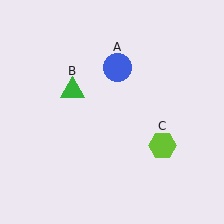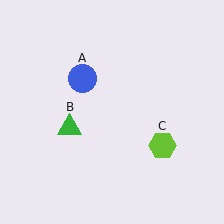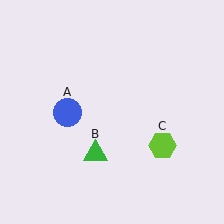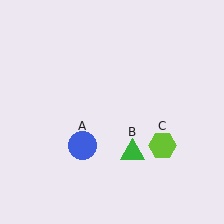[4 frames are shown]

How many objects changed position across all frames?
2 objects changed position: blue circle (object A), green triangle (object B).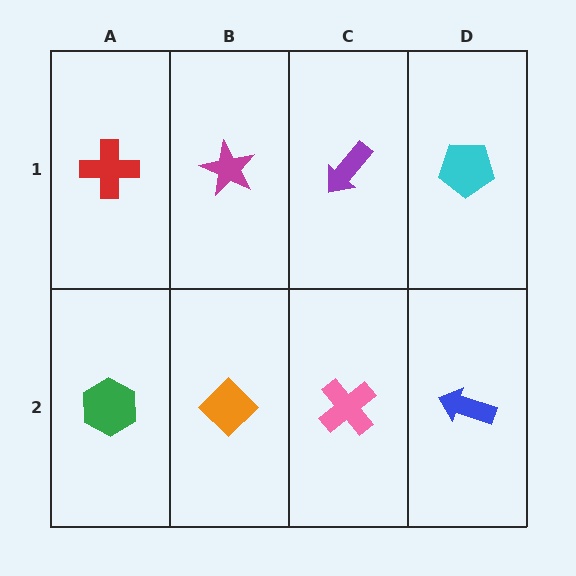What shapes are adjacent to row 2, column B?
A magenta star (row 1, column B), a green hexagon (row 2, column A), a pink cross (row 2, column C).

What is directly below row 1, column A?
A green hexagon.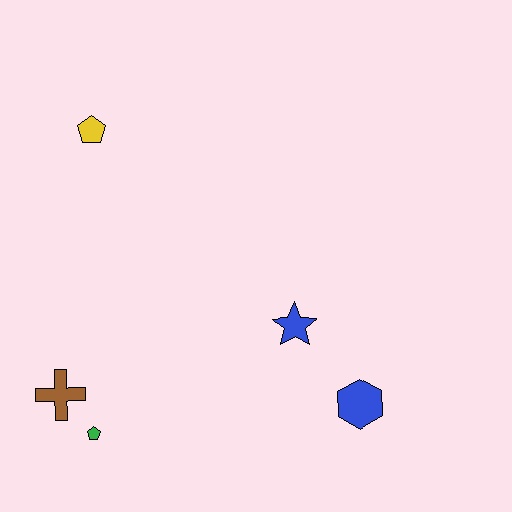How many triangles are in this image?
There are no triangles.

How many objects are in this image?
There are 5 objects.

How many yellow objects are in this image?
There is 1 yellow object.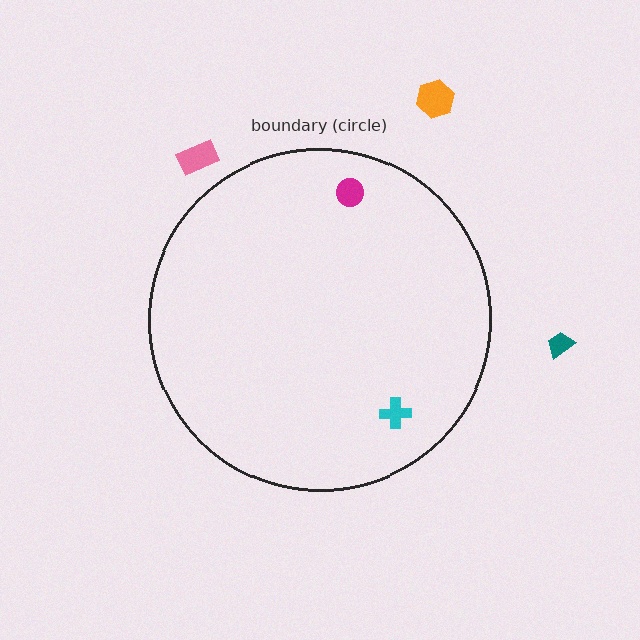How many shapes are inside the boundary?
2 inside, 3 outside.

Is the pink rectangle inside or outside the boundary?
Outside.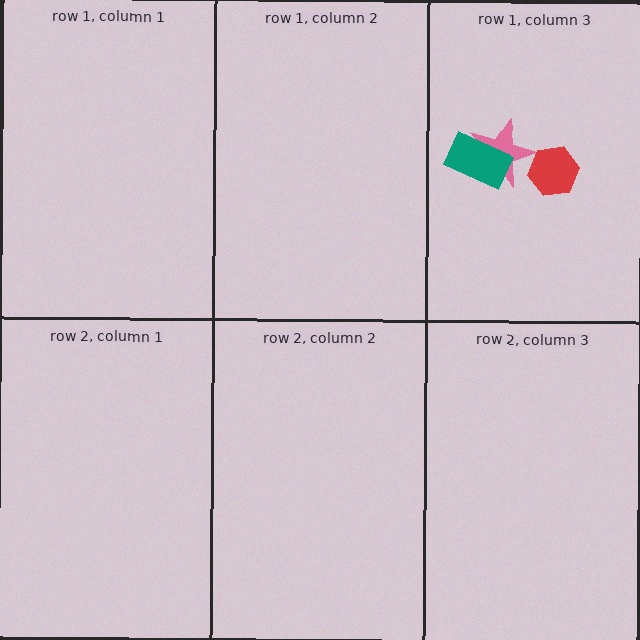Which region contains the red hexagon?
The row 1, column 3 region.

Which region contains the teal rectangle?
The row 1, column 3 region.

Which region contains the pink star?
The row 1, column 3 region.